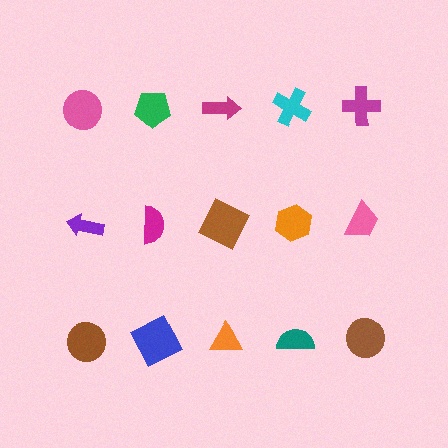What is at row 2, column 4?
An orange hexagon.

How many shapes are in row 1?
5 shapes.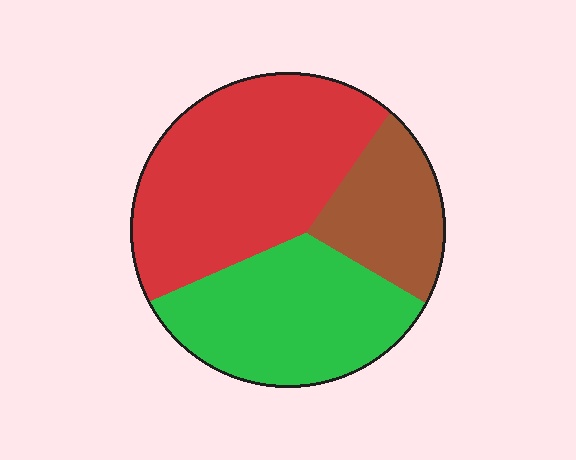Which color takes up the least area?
Brown, at roughly 20%.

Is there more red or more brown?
Red.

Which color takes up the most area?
Red, at roughly 45%.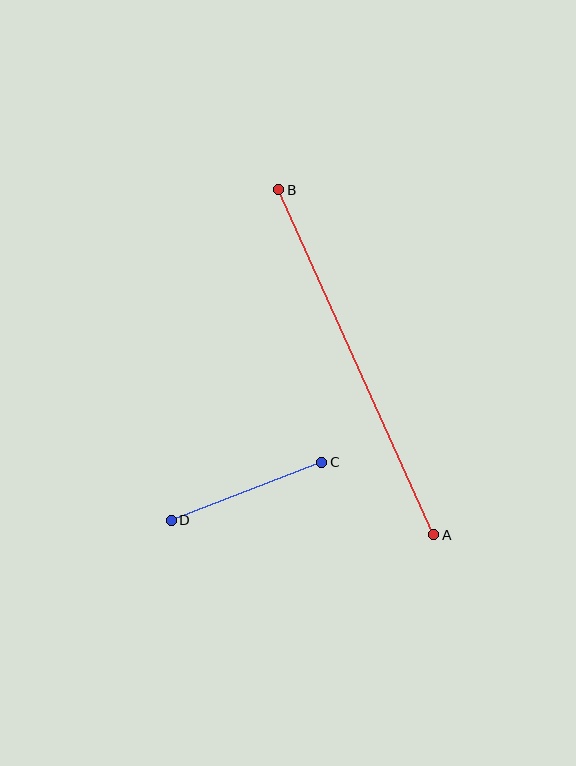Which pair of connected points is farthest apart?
Points A and B are farthest apart.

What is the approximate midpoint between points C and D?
The midpoint is at approximately (246, 491) pixels.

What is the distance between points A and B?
The distance is approximately 378 pixels.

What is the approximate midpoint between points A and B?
The midpoint is at approximately (356, 362) pixels.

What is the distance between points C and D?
The distance is approximately 162 pixels.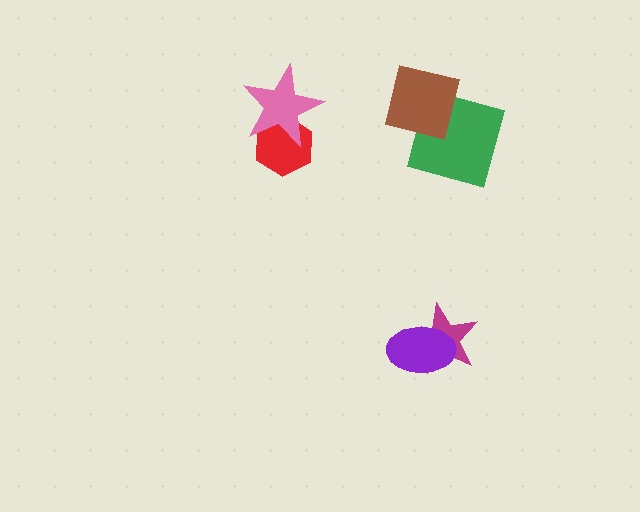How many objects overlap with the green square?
1 object overlaps with the green square.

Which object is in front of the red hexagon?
The pink star is in front of the red hexagon.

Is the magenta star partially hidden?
Yes, it is partially covered by another shape.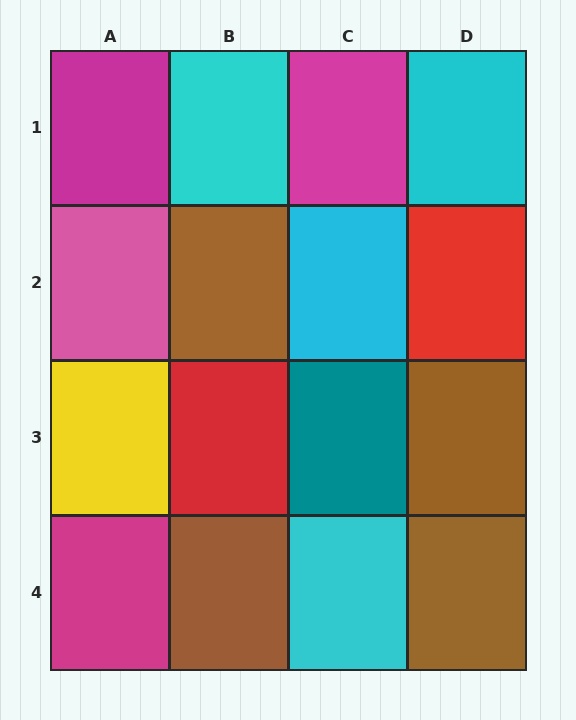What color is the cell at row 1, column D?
Cyan.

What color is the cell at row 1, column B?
Cyan.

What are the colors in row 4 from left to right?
Magenta, brown, cyan, brown.